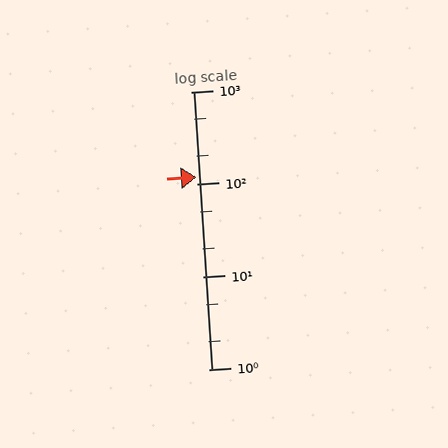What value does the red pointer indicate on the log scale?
The pointer indicates approximately 120.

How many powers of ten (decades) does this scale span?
The scale spans 3 decades, from 1 to 1000.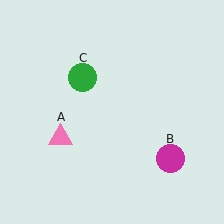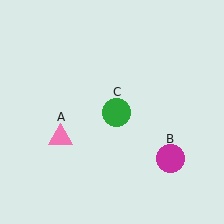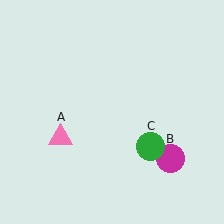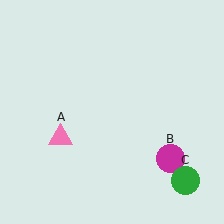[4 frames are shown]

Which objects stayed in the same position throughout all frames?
Pink triangle (object A) and magenta circle (object B) remained stationary.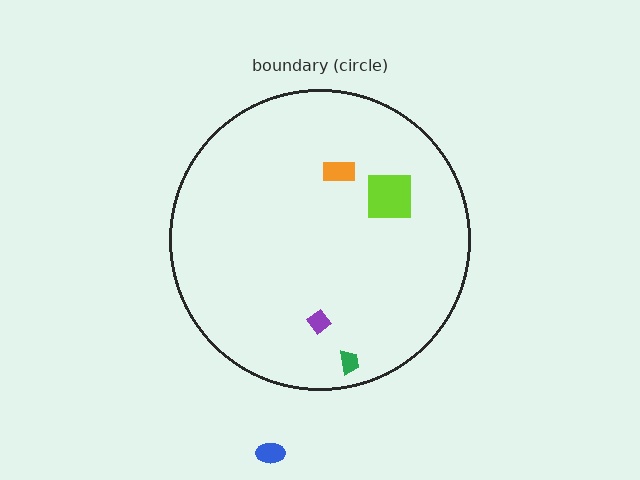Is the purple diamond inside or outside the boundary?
Inside.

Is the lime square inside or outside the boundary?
Inside.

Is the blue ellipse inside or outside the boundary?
Outside.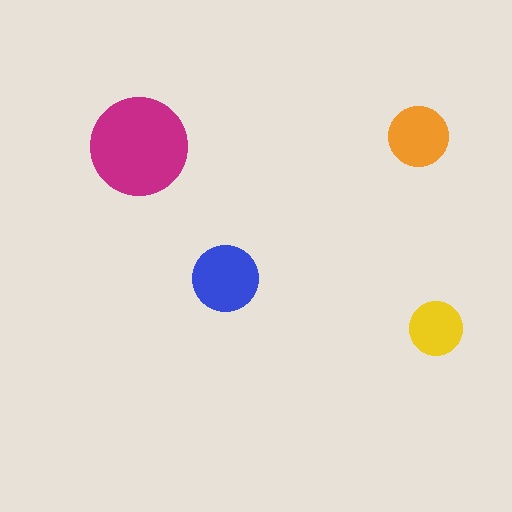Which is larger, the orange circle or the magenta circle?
The magenta one.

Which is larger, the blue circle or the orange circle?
The blue one.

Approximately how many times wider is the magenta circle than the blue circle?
About 1.5 times wider.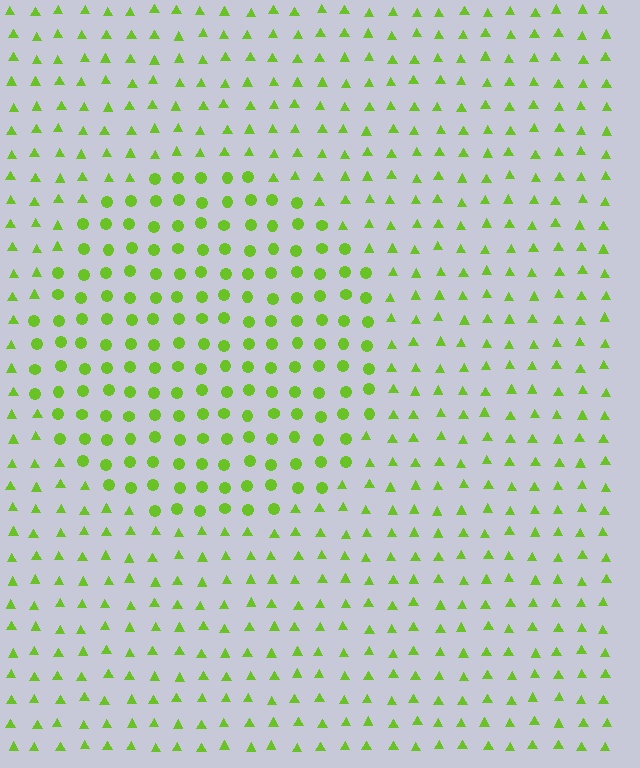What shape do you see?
I see a circle.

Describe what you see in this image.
The image is filled with small lime elements arranged in a uniform grid. A circle-shaped region contains circles, while the surrounding area contains triangles. The boundary is defined purely by the change in element shape.